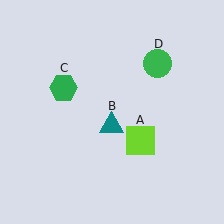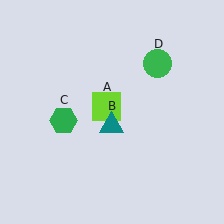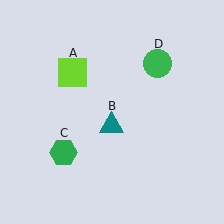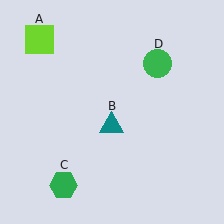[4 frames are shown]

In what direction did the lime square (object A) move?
The lime square (object A) moved up and to the left.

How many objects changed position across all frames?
2 objects changed position: lime square (object A), green hexagon (object C).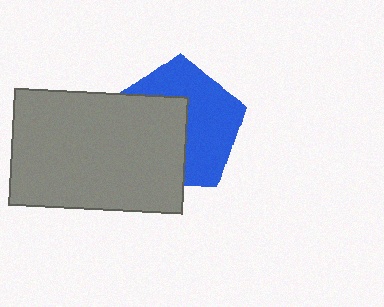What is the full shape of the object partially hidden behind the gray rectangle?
The partially hidden object is a blue pentagon.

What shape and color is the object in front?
The object in front is a gray rectangle.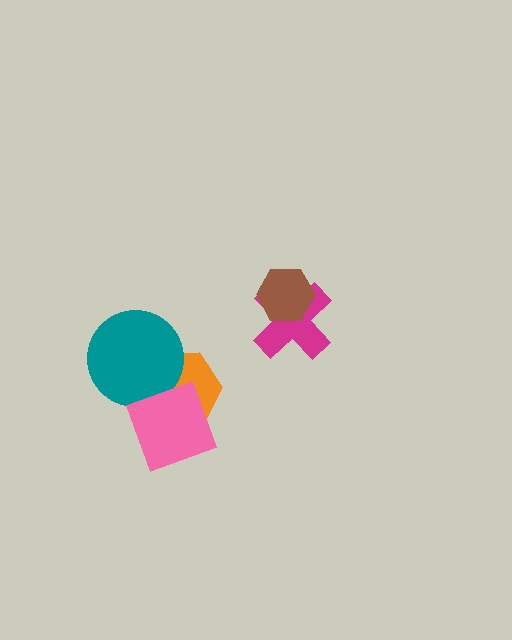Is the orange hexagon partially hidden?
Yes, it is partially covered by another shape.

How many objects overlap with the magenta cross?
1 object overlaps with the magenta cross.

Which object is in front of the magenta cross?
The brown hexagon is in front of the magenta cross.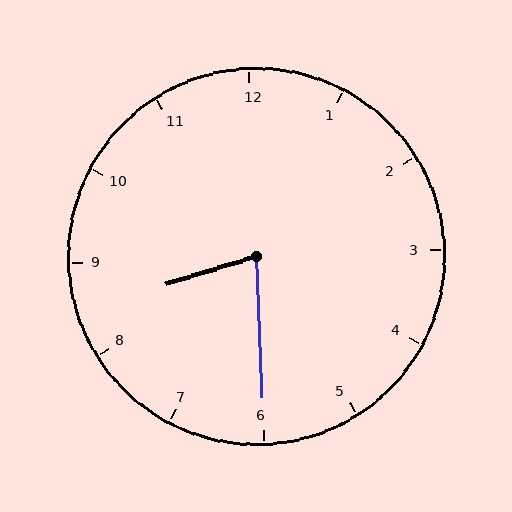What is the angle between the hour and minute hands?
Approximately 75 degrees.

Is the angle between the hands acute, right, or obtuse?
It is acute.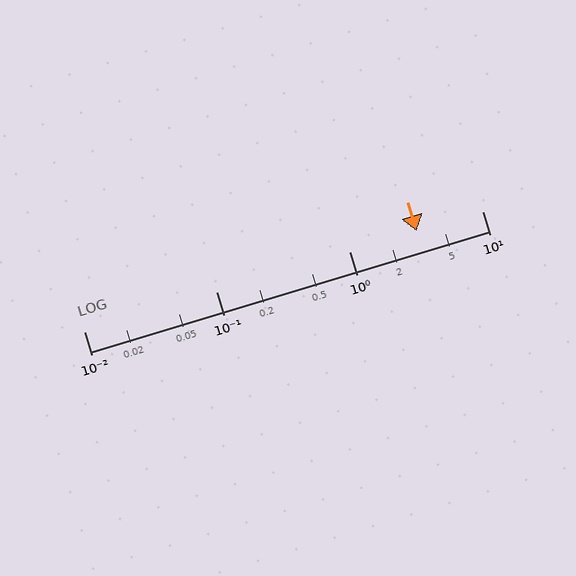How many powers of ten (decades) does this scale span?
The scale spans 3 decades, from 0.01 to 10.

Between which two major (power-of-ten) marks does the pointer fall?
The pointer is between 1 and 10.